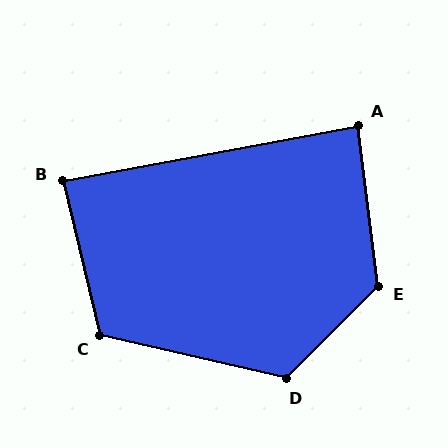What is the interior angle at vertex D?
Approximately 122 degrees (obtuse).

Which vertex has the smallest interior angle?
A, at approximately 87 degrees.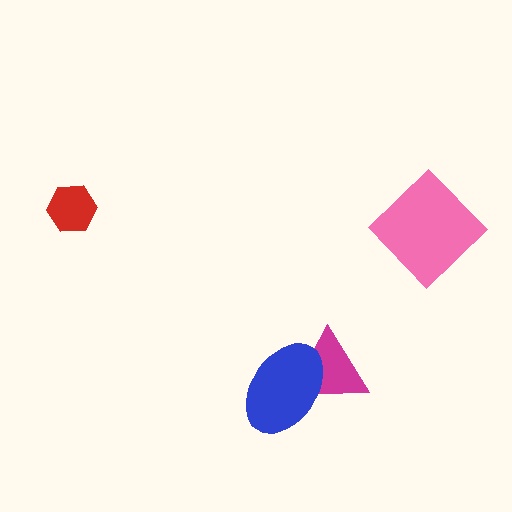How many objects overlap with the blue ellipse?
1 object overlaps with the blue ellipse.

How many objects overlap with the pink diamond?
0 objects overlap with the pink diamond.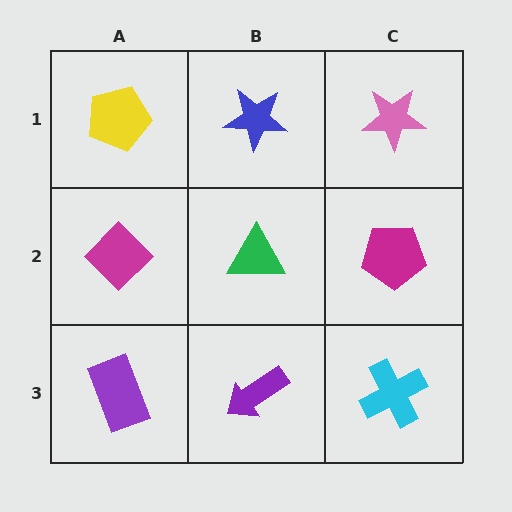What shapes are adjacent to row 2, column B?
A blue star (row 1, column B), a purple arrow (row 3, column B), a magenta diamond (row 2, column A), a magenta pentagon (row 2, column C).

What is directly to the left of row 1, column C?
A blue star.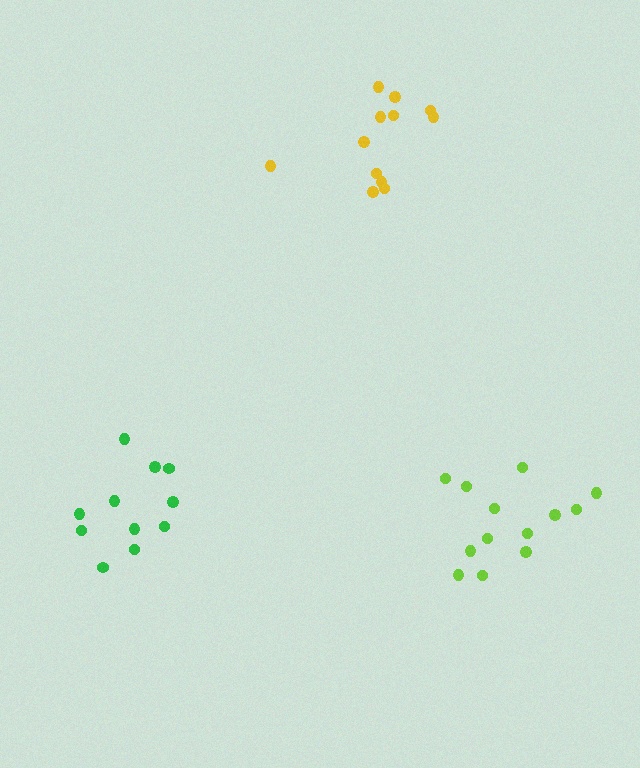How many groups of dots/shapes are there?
There are 3 groups.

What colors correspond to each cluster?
The clusters are colored: lime, green, yellow.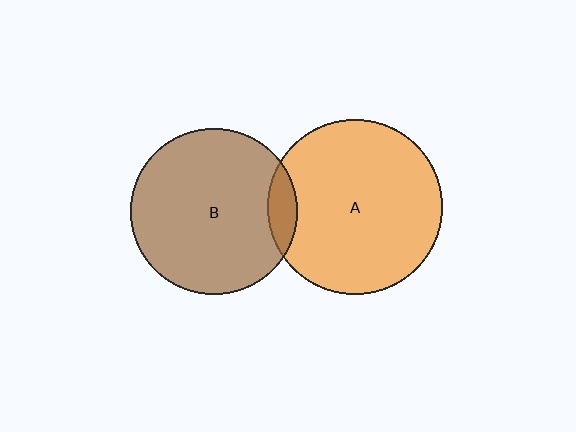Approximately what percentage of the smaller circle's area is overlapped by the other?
Approximately 10%.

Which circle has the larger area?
Circle A (orange).